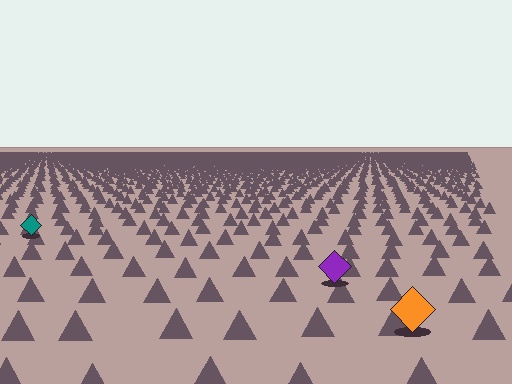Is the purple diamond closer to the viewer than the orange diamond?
No. The orange diamond is closer — you can tell from the texture gradient: the ground texture is coarser near it.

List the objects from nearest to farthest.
From nearest to farthest: the orange diamond, the purple diamond, the teal diamond.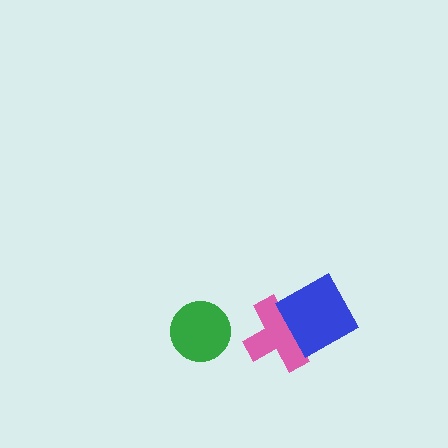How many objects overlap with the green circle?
0 objects overlap with the green circle.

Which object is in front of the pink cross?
The blue diamond is in front of the pink cross.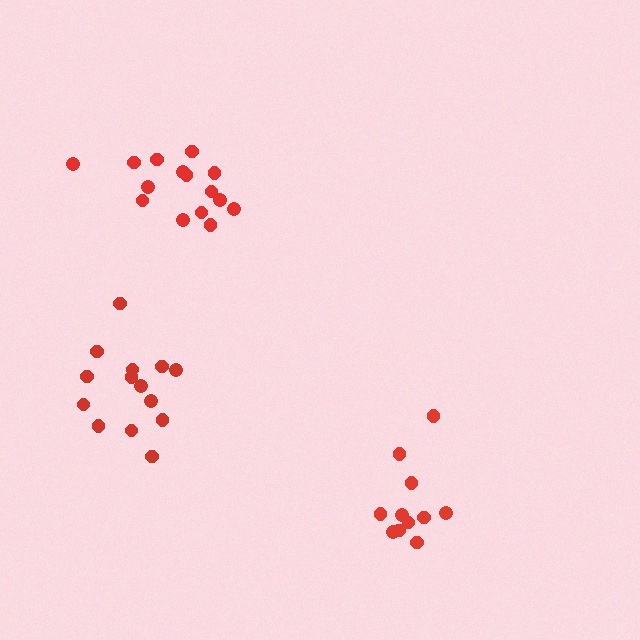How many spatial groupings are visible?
There are 3 spatial groupings.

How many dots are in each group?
Group 1: 11 dots, Group 2: 15 dots, Group 3: 14 dots (40 total).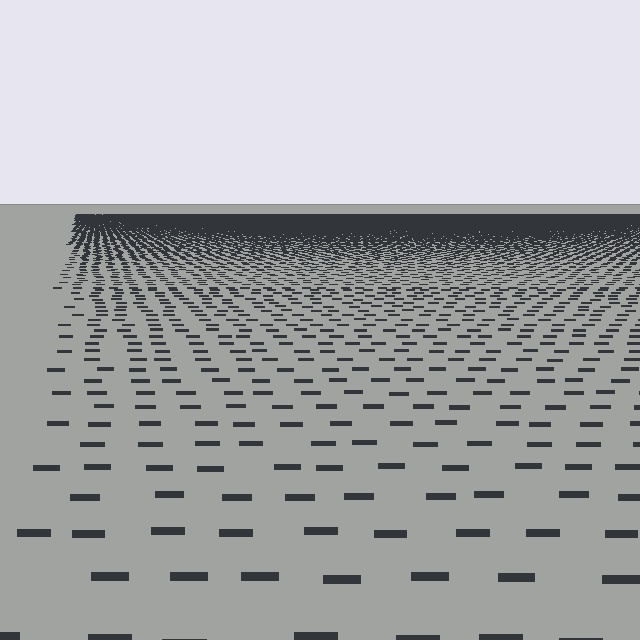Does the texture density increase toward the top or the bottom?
Density increases toward the top.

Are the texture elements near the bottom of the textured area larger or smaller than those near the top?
Larger. Near the bottom, elements are closer to the viewer and appear at a bigger on-screen size.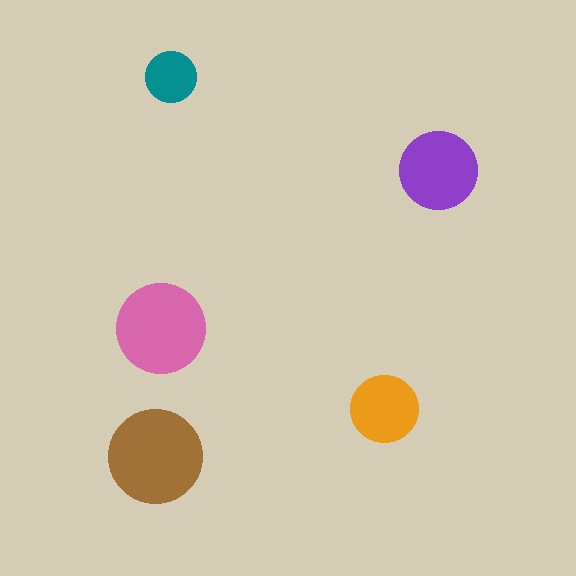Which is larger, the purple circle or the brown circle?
The brown one.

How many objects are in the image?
There are 5 objects in the image.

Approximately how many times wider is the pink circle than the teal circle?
About 2 times wider.